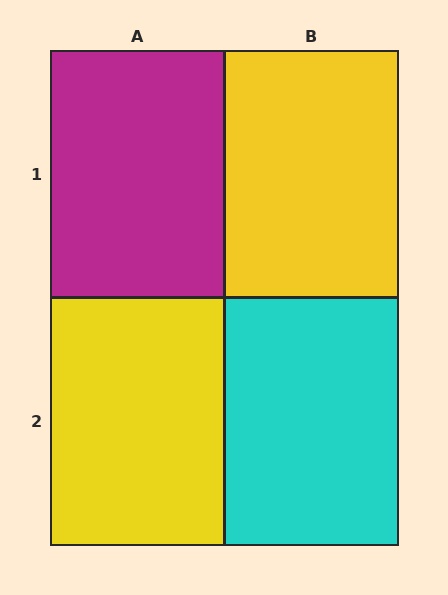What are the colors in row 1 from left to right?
Magenta, yellow.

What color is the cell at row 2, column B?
Cyan.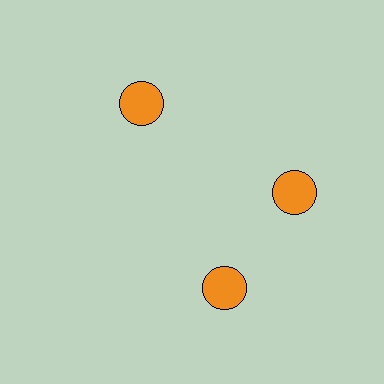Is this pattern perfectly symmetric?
No. The 3 orange circles are arranged in a ring, but one element near the 7 o'clock position is rotated out of alignment along the ring, breaking the 3-fold rotational symmetry.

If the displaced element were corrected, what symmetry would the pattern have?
It would have 3-fold rotational symmetry — the pattern would map onto itself every 120 degrees.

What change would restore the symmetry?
The symmetry would be restored by rotating it back into even spacing with its neighbors so that all 3 circles sit at equal angles and equal distance from the center.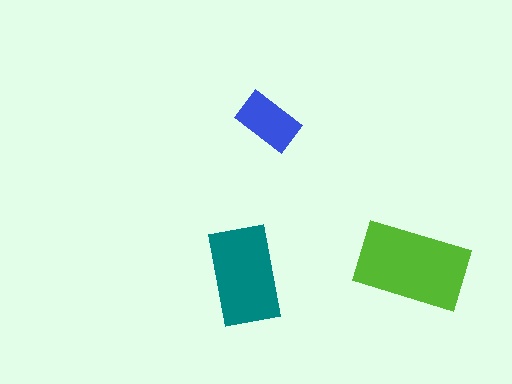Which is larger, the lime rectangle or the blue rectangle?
The lime one.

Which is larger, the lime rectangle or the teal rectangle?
The lime one.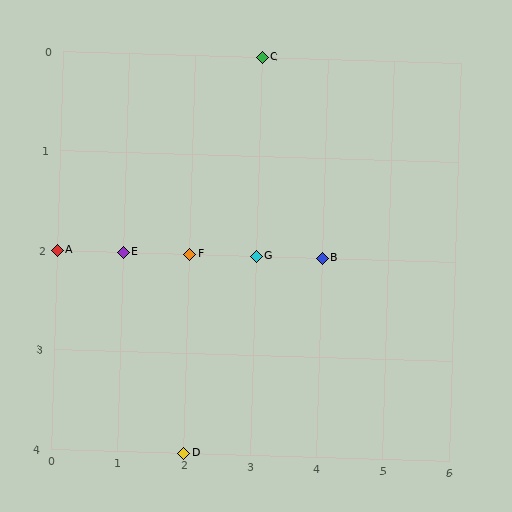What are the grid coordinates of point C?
Point C is at grid coordinates (3, 0).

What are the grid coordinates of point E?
Point E is at grid coordinates (1, 2).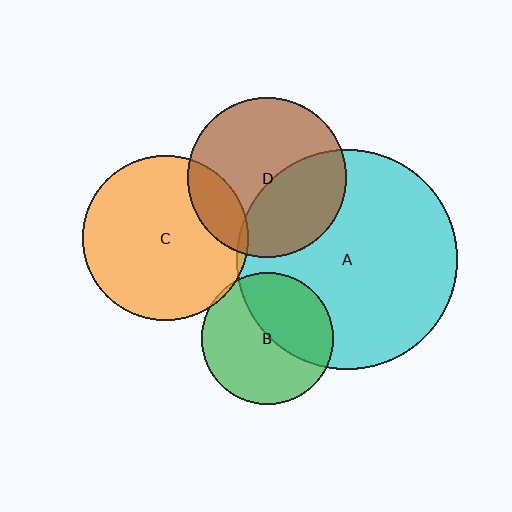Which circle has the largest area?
Circle A (cyan).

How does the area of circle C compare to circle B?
Approximately 1.6 times.